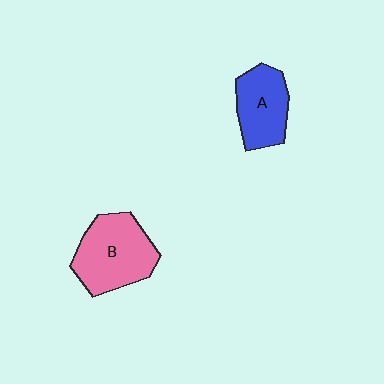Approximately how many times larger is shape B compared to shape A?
Approximately 1.4 times.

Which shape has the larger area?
Shape B (pink).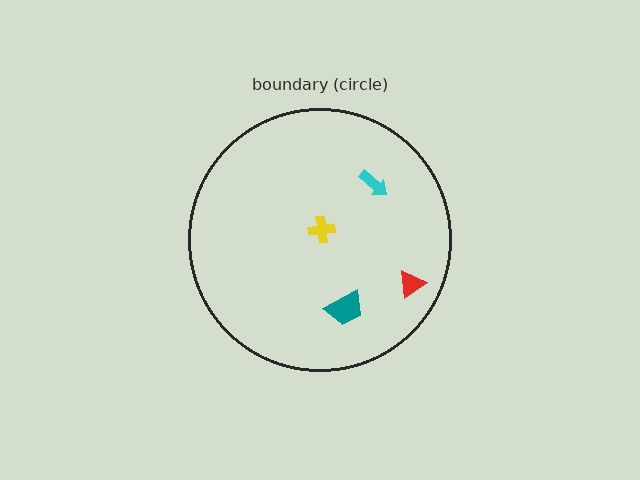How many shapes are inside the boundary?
4 inside, 0 outside.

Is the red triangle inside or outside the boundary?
Inside.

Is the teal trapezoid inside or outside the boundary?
Inside.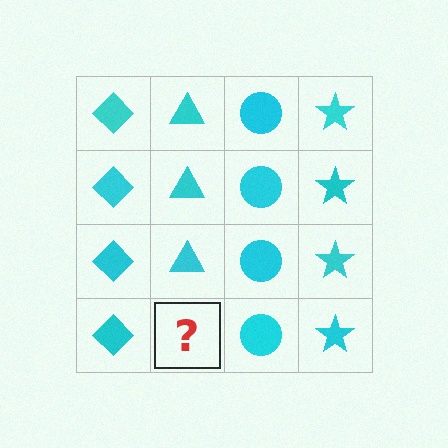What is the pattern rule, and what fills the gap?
The rule is that each column has a consistent shape. The gap should be filled with a cyan triangle.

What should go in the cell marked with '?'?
The missing cell should contain a cyan triangle.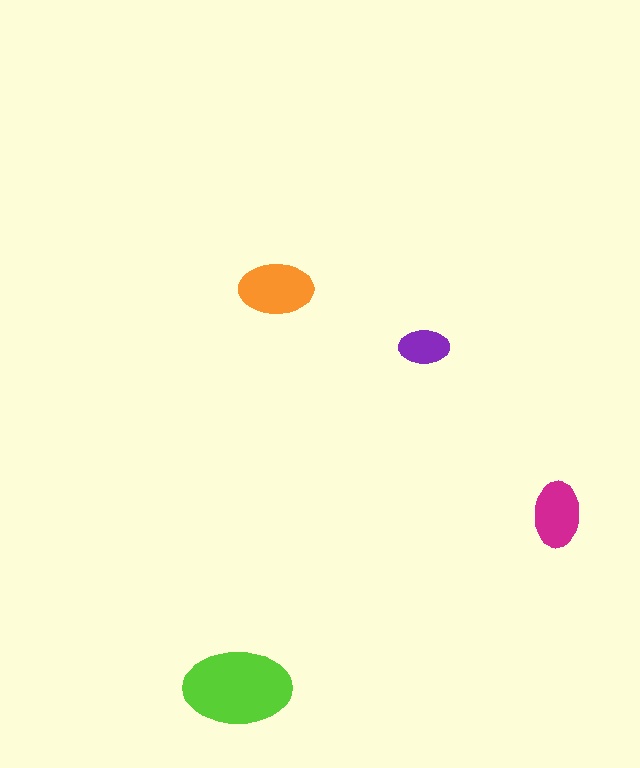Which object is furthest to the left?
The lime ellipse is leftmost.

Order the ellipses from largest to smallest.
the lime one, the orange one, the magenta one, the purple one.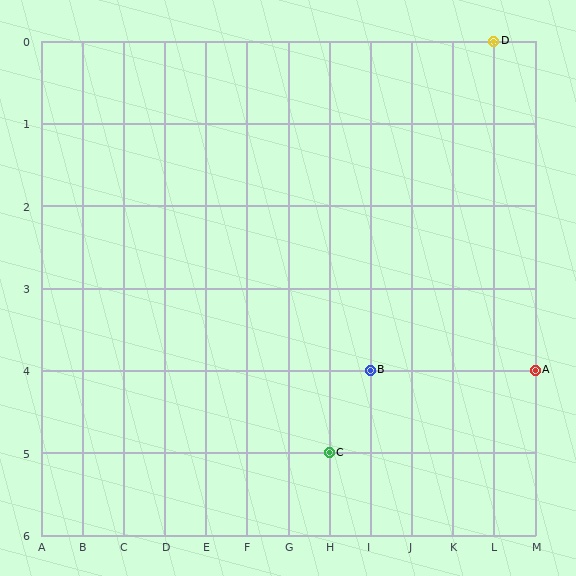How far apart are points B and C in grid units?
Points B and C are 1 column and 1 row apart (about 1.4 grid units diagonally).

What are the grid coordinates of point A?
Point A is at grid coordinates (M, 4).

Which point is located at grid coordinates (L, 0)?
Point D is at (L, 0).